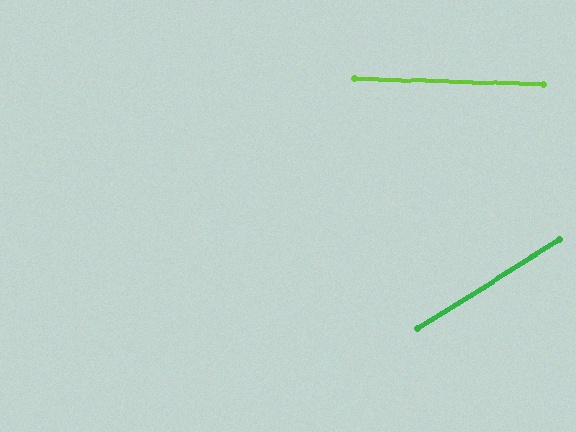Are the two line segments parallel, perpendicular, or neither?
Neither parallel nor perpendicular — they differ by about 34°.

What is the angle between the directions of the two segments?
Approximately 34 degrees.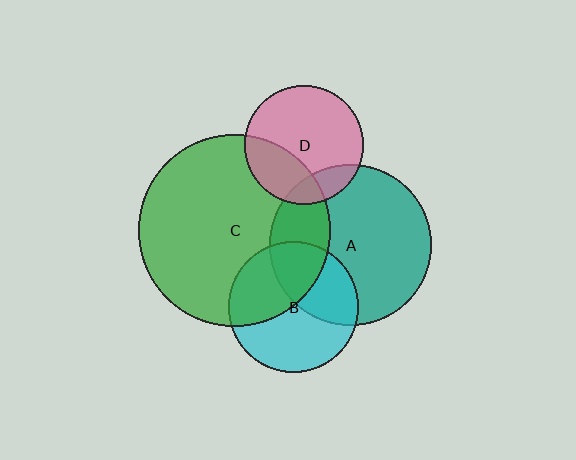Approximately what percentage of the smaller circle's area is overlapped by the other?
Approximately 15%.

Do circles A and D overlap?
Yes.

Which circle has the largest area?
Circle C (green).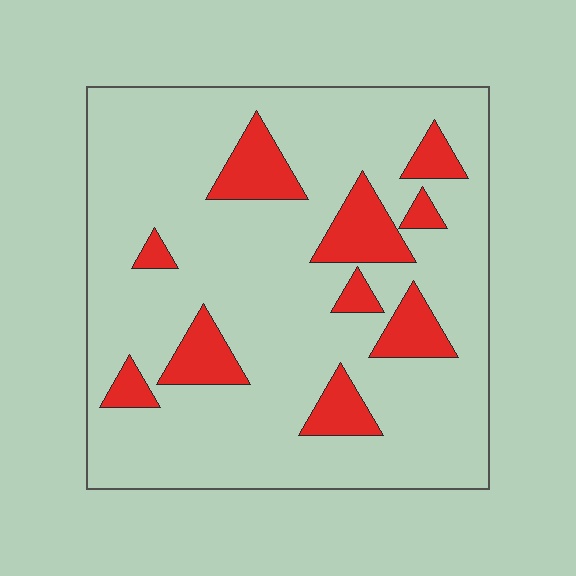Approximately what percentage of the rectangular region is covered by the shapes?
Approximately 15%.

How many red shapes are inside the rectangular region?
10.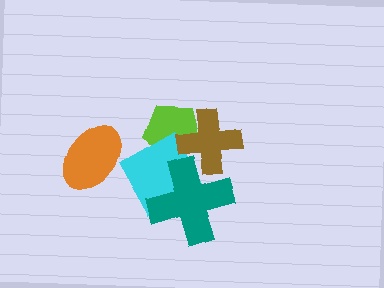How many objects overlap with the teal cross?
2 objects overlap with the teal cross.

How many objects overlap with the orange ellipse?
1 object overlaps with the orange ellipse.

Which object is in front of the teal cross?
The brown cross is in front of the teal cross.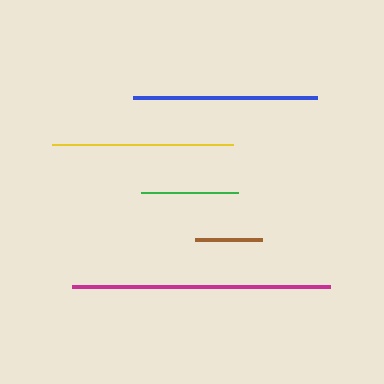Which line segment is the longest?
The magenta line is the longest at approximately 259 pixels.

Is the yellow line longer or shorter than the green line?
The yellow line is longer than the green line.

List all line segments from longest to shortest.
From longest to shortest: magenta, blue, yellow, green, brown.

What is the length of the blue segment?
The blue segment is approximately 184 pixels long.